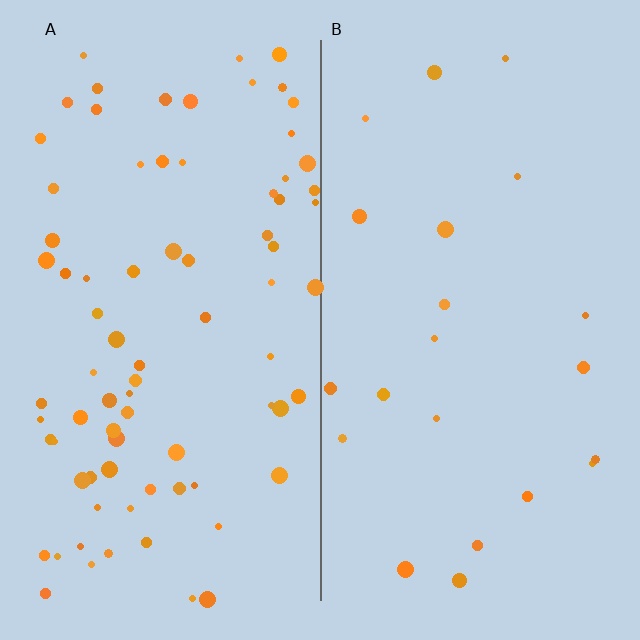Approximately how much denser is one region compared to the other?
Approximately 3.7× — region A over region B.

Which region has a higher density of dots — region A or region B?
A (the left).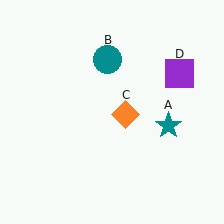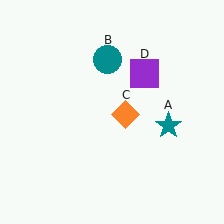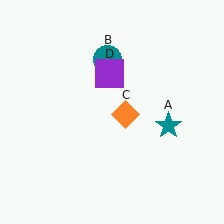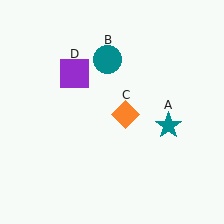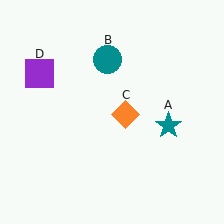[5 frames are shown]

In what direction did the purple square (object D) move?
The purple square (object D) moved left.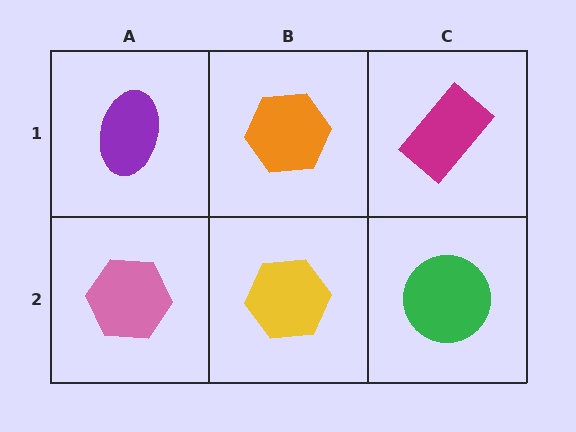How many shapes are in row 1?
3 shapes.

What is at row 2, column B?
A yellow hexagon.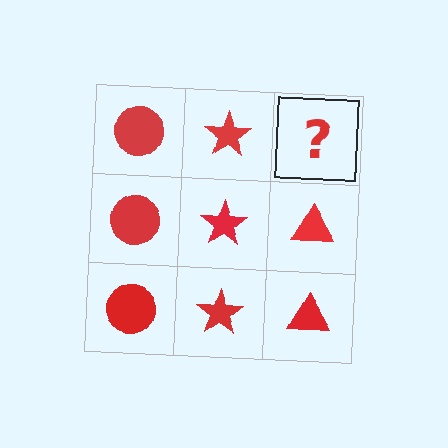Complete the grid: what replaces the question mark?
The question mark should be replaced with a red triangle.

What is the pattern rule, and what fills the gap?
The rule is that each column has a consistent shape. The gap should be filled with a red triangle.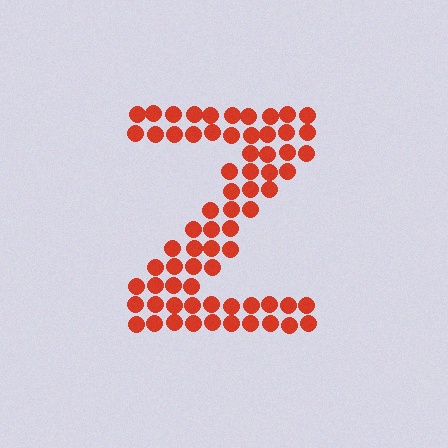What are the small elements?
The small elements are circles.